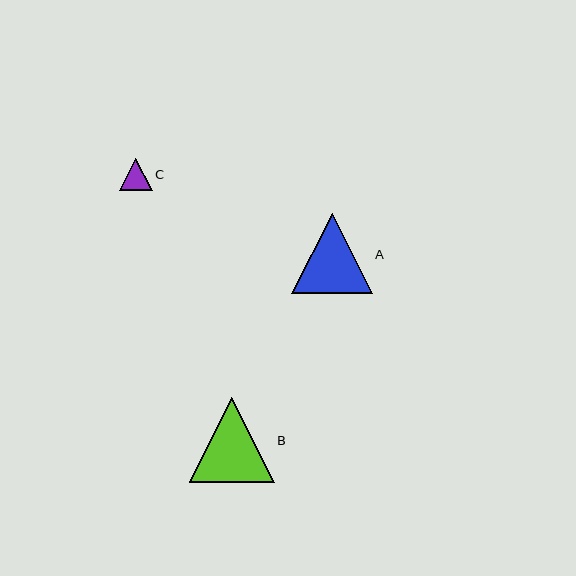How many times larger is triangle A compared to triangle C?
Triangle A is approximately 2.5 times the size of triangle C.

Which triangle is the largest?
Triangle B is the largest with a size of approximately 85 pixels.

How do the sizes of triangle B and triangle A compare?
Triangle B and triangle A are approximately the same size.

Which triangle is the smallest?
Triangle C is the smallest with a size of approximately 32 pixels.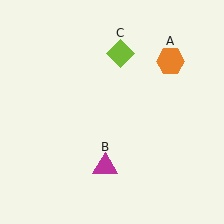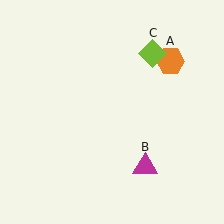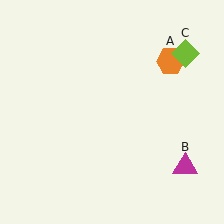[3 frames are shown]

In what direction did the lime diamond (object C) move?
The lime diamond (object C) moved right.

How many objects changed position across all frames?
2 objects changed position: magenta triangle (object B), lime diamond (object C).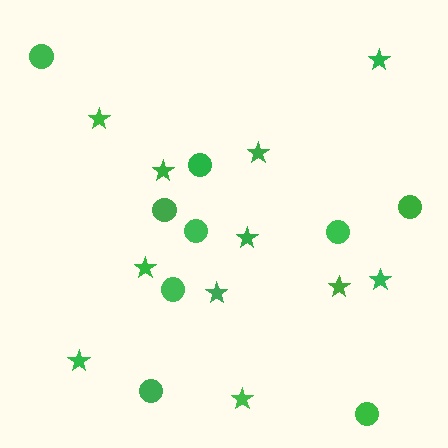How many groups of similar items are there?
There are 2 groups: one group of stars (11) and one group of circles (9).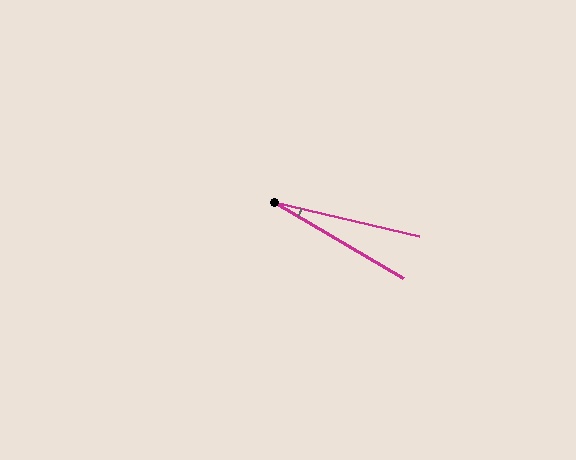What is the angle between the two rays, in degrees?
Approximately 17 degrees.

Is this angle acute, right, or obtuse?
It is acute.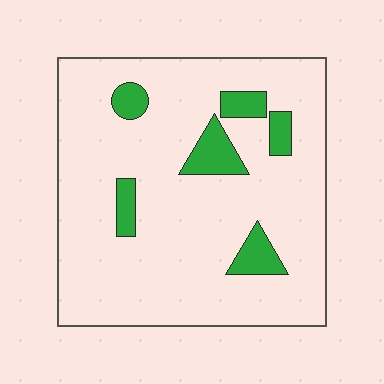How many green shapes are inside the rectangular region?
6.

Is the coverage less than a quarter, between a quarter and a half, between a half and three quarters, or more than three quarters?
Less than a quarter.